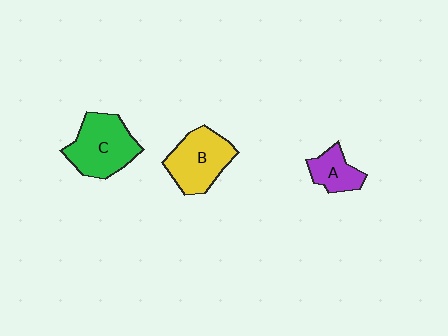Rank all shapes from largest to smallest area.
From largest to smallest: C (green), B (yellow), A (purple).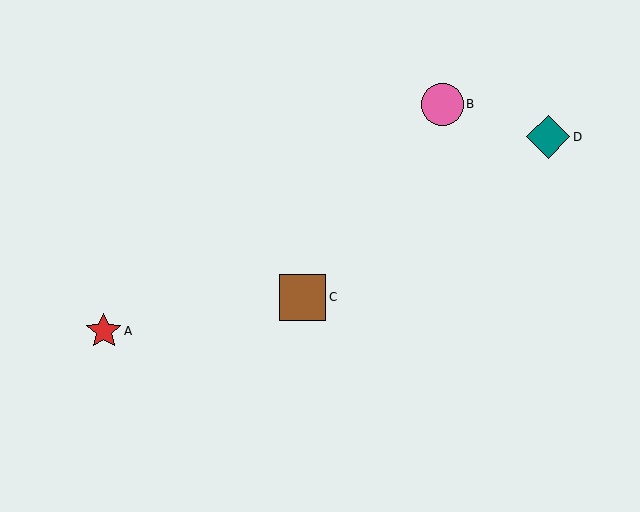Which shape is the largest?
The brown square (labeled C) is the largest.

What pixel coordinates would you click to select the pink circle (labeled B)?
Click at (443, 104) to select the pink circle B.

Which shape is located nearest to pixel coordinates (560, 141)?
The teal diamond (labeled D) at (548, 137) is nearest to that location.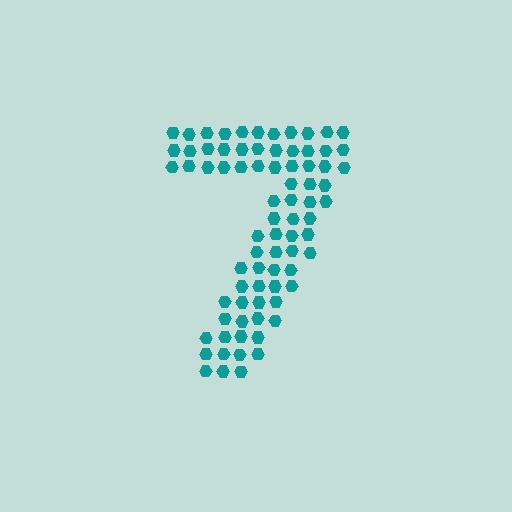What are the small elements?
The small elements are hexagons.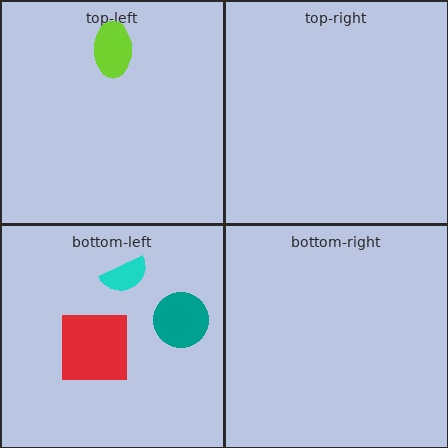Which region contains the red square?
The bottom-left region.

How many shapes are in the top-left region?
1.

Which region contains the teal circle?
The bottom-left region.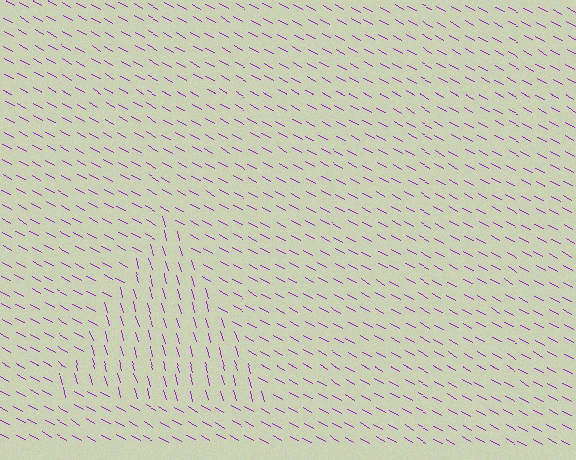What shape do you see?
I see a triangle.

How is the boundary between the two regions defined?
The boundary is defined purely by a change in line orientation (approximately 45 degrees difference). All lines are the same color and thickness.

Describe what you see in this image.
The image is filled with small purple line segments. A triangle region in the image has lines oriented differently from the surrounding lines, creating a visible texture boundary.